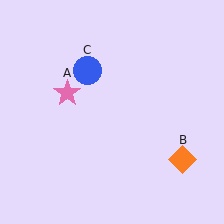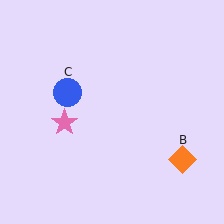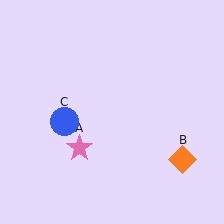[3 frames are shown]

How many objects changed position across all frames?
2 objects changed position: pink star (object A), blue circle (object C).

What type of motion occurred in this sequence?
The pink star (object A), blue circle (object C) rotated counterclockwise around the center of the scene.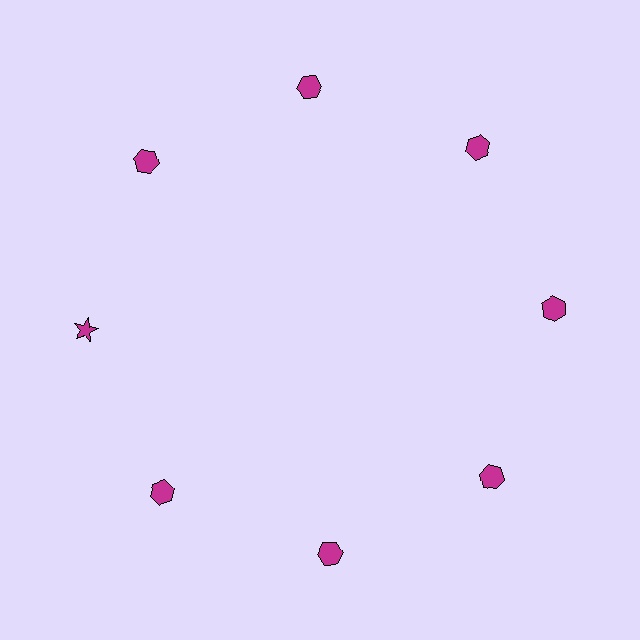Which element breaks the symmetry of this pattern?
The magenta star at roughly the 9 o'clock position breaks the symmetry. All other shapes are magenta hexagons.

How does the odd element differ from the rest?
It has a different shape: star instead of hexagon.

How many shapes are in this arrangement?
There are 8 shapes arranged in a ring pattern.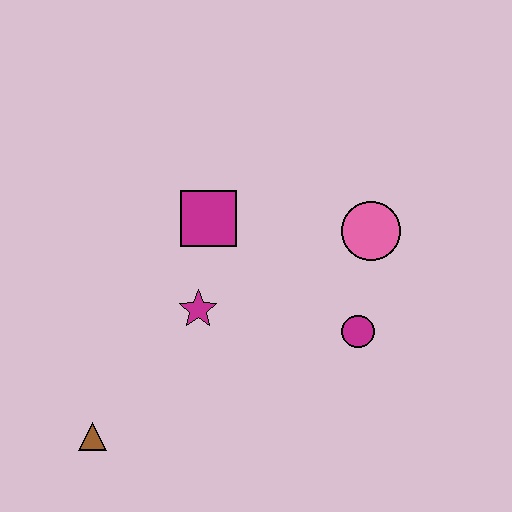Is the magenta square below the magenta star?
No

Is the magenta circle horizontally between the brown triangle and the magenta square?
No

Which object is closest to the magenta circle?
The pink circle is closest to the magenta circle.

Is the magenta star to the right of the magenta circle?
No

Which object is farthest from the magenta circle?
The brown triangle is farthest from the magenta circle.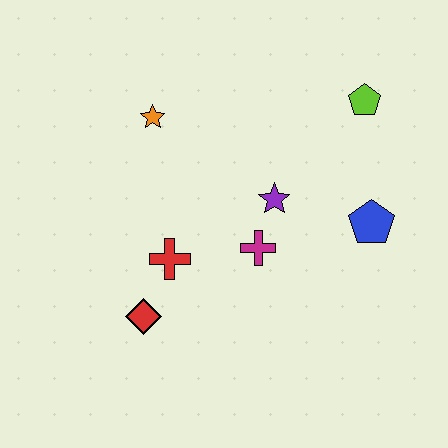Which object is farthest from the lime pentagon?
The red diamond is farthest from the lime pentagon.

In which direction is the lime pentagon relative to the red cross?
The lime pentagon is to the right of the red cross.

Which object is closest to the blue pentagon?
The purple star is closest to the blue pentagon.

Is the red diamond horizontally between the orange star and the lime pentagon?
No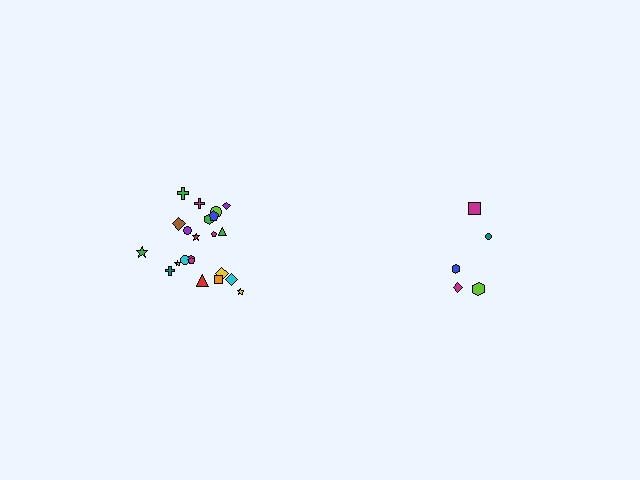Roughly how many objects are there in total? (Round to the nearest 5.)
Roughly 25 objects in total.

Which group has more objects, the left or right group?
The left group.